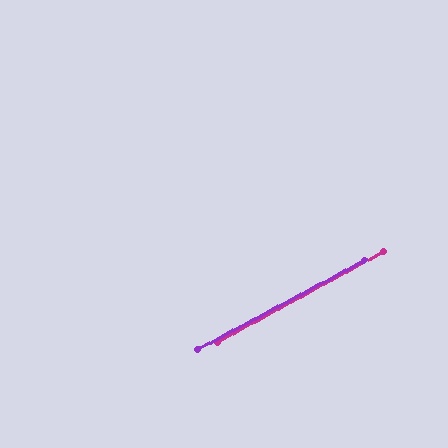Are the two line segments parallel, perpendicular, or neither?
Parallel — their directions differ by only 0.4°.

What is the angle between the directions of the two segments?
Approximately 0 degrees.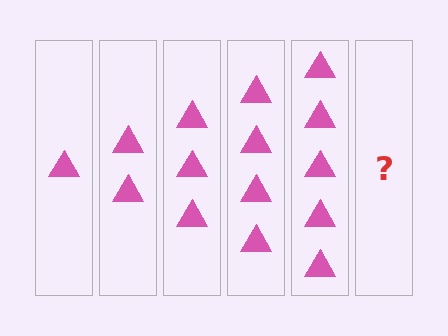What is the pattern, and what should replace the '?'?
The pattern is that each step adds one more triangle. The '?' should be 6 triangles.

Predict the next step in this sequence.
The next step is 6 triangles.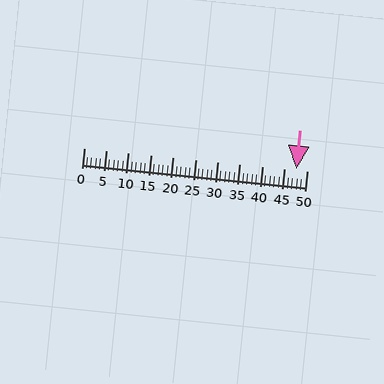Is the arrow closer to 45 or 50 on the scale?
The arrow is closer to 50.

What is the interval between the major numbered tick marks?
The major tick marks are spaced 5 units apart.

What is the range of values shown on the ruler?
The ruler shows values from 0 to 50.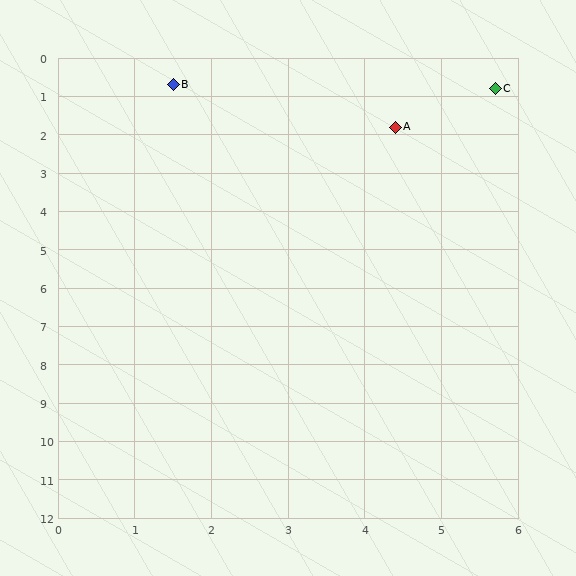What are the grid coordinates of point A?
Point A is at approximately (4.4, 1.8).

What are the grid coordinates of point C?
Point C is at approximately (5.7, 0.8).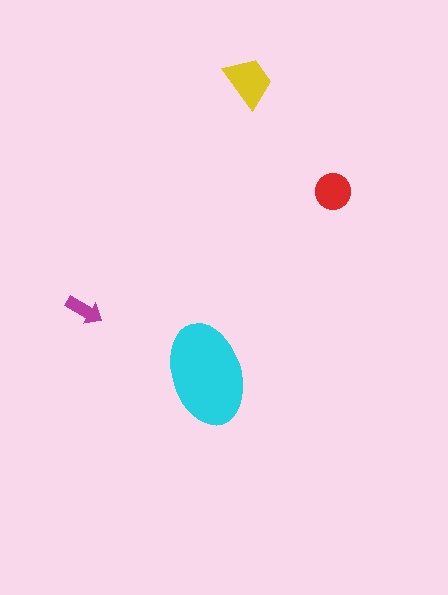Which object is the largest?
The cyan ellipse.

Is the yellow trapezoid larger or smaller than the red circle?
Larger.